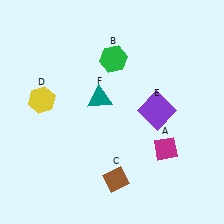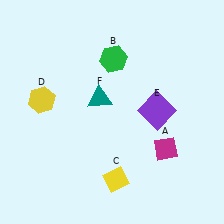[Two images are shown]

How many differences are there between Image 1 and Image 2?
There is 1 difference between the two images.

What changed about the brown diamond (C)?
In Image 1, C is brown. In Image 2, it changed to yellow.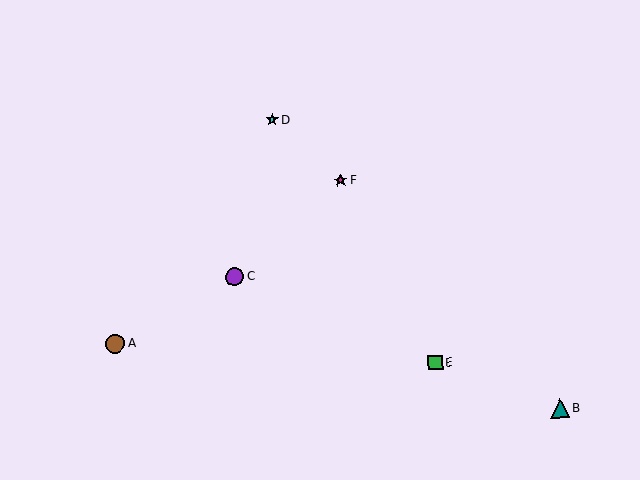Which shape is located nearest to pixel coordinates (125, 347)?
The brown circle (labeled A) at (115, 344) is nearest to that location.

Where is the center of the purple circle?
The center of the purple circle is at (235, 277).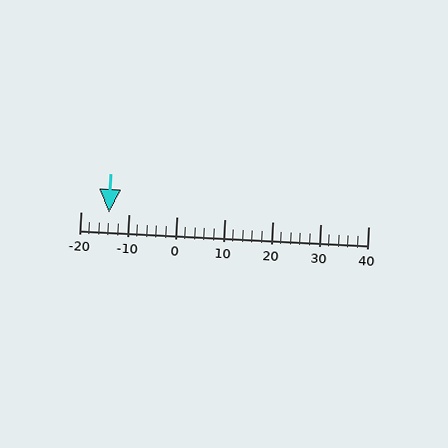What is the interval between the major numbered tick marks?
The major tick marks are spaced 10 units apart.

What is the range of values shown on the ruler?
The ruler shows values from -20 to 40.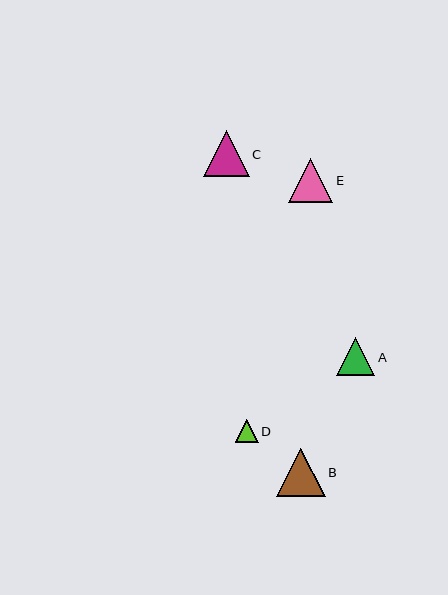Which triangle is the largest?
Triangle B is the largest with a size of approximately 49 pixels.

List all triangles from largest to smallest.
From largest to smallest: B, C, E, A, D.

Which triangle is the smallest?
Triangle D is the smallest with a size of approximately 23 pixels.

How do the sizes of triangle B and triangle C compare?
Triangle B and triangle C are approximately the same size.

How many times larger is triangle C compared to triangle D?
Triangle C is approximately 2.0 times the size of triangle D.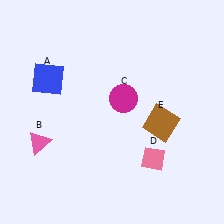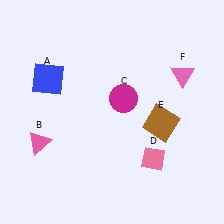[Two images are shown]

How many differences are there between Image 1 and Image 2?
There is 1 difference between the two images.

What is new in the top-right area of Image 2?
A pink triangle (F) was added in the top-right area of Image 2.